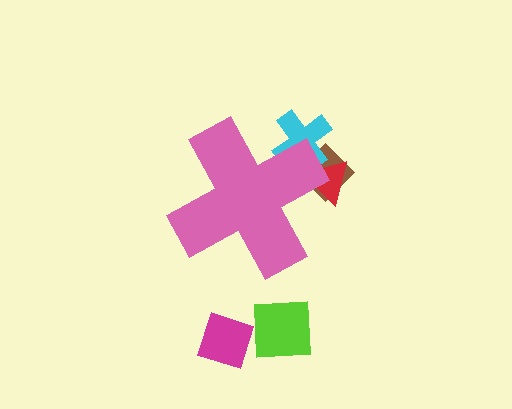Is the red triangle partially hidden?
Yes, the red triangle is partially hidden behind the pink cross.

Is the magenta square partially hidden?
No, the magenta square is fully visible.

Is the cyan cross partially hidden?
Yes, the cyan cross is partially hidden behind the pink cross.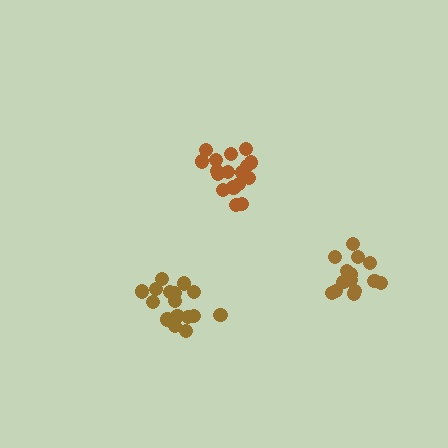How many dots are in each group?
Group 1: 17 dots, Group 2: 14 dots, Group 3: 17 dots (48 total).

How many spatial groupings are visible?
There are 3 spatial groupings.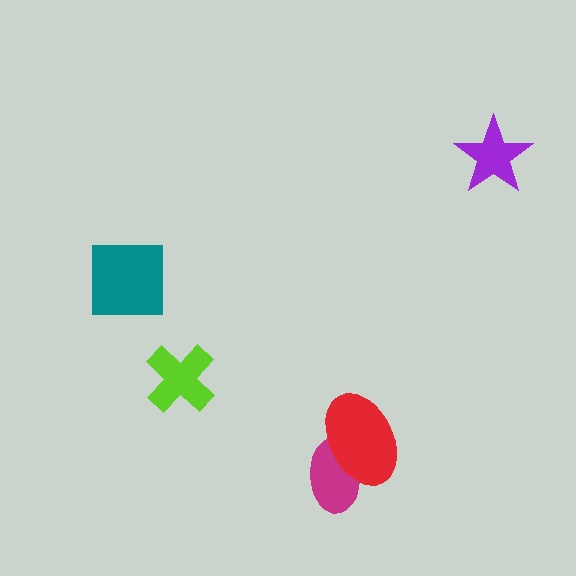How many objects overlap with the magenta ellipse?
1 object overlaps with the magenta ellipse.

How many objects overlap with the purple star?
0 objects overlap with the purple star.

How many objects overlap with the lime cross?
0 objects overlap with the lime cross.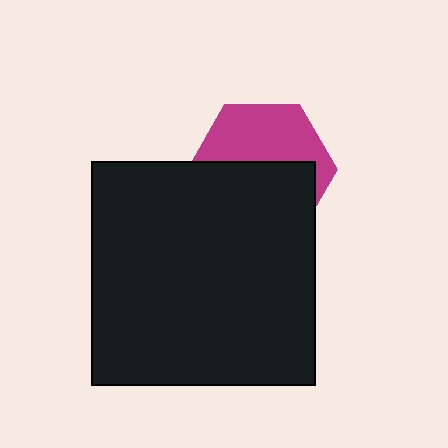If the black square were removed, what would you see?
You would see the complete magenta hexagon.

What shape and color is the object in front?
The object in front is a black square.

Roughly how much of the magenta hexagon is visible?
About half of it is visible (roughly 46%).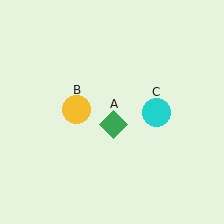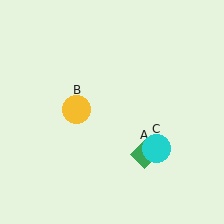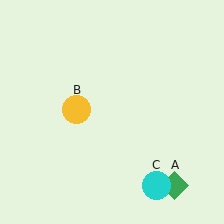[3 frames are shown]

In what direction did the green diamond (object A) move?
The green diamond (object A) moved down and to the right.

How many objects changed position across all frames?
2 objects changed position: green diamond (object A), cyan circle (object C).